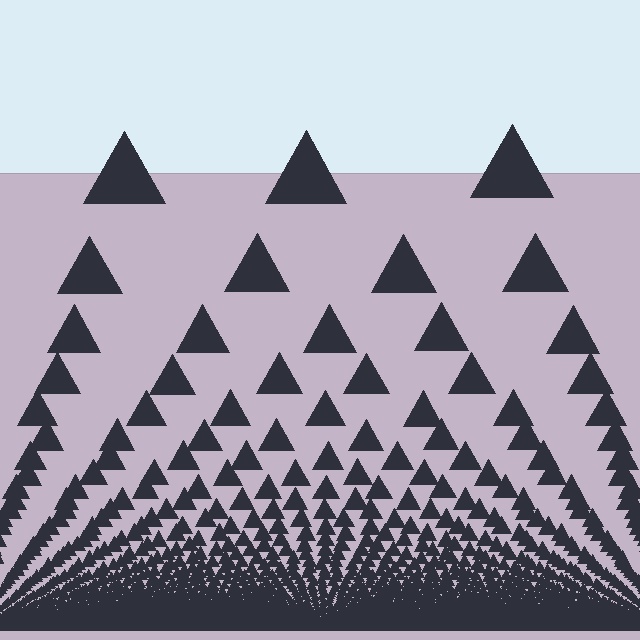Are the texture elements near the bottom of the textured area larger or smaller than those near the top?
Smaller. The gradient is inverted — elements near the bottom are smaller and denser.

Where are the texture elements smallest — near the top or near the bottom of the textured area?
Near the bottom.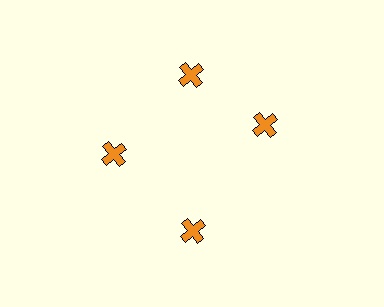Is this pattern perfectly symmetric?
No. The 4 orange crosses are arranged in a ring, but one element near the 3 o'clock position is rotated out of alignment along the ring, breaking the 4-fold rotational symmetry.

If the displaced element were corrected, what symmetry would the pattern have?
It would have 4-fold rotational symmetry — the pattern would map onto itself every 90 degrees.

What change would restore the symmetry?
The symmetry would be restored by rotating it back into even spacing with its neighbors so that all 4 crosses sit at equal angles and equal distance from the center.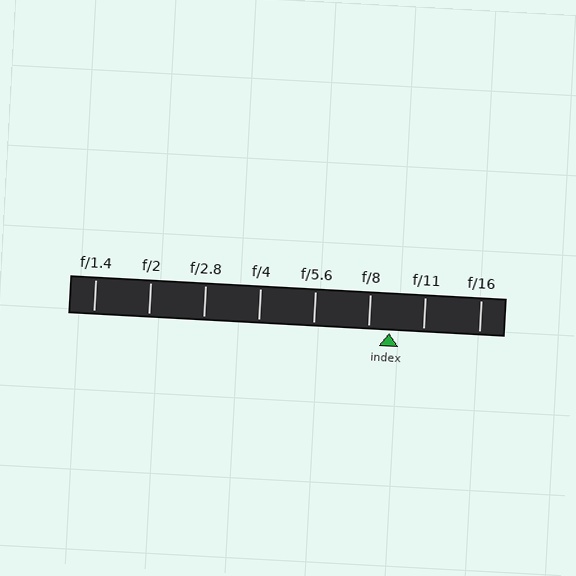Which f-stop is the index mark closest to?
The index mark is closest to f/8.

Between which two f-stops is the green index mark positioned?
The index mark is between f/8 and f/11.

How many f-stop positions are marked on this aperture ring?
There are 8 f-stop positions marked.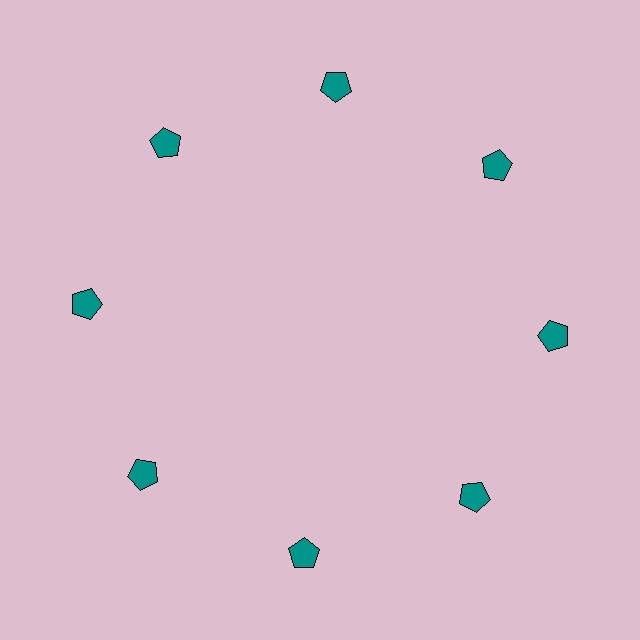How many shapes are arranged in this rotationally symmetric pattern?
There are 8 shapes, arranged in 8 groups of 1.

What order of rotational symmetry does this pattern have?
This pattern has 8-fold rotational symmetry.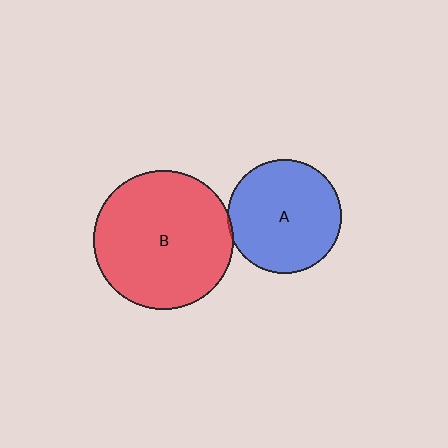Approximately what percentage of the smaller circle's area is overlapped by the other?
Approximately 5%.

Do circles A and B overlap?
Yes.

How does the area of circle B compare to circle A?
Approximately 1.5 times.